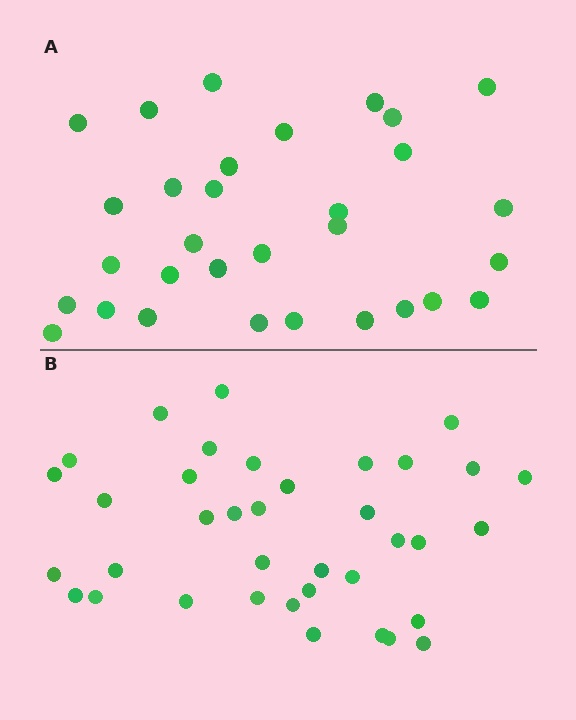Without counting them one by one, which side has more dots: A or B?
Region B (the bottom region) has more dots.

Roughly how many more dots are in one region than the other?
Region B has about 6 more dots than region A.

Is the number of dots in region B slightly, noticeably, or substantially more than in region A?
Region B has only slightly more — the two regions are fairly close. The ratio is roughly 1.2 to 1.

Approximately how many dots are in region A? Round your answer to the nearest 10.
About 30 dots. (The exact count is 31, which rounds to 30.)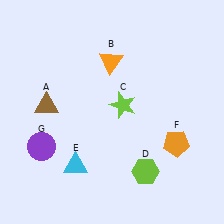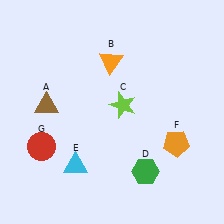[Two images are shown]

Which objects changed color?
D changed from lime to green. G changed from purple to red.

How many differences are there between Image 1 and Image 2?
There are 2 differences between the two images.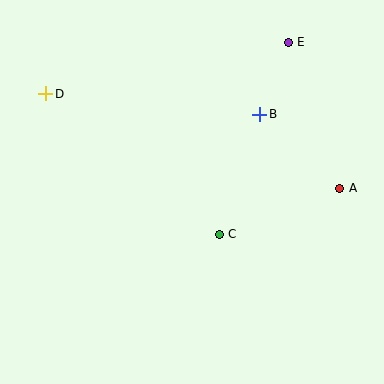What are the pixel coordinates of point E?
Point E is at (288, 42).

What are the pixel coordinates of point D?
Point D is at (46, 94).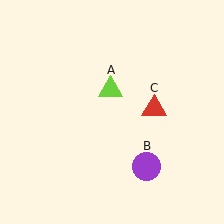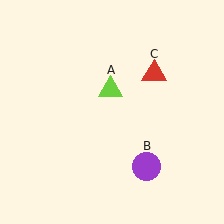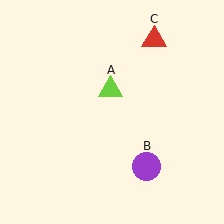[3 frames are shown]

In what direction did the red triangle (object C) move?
The red triangle (object C) moved up.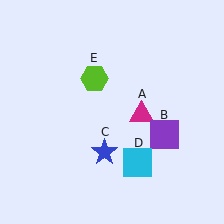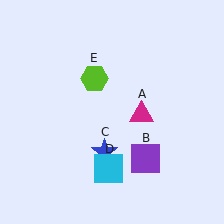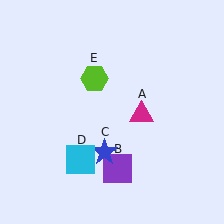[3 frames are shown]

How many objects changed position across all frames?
2 objects changed position: purple square (object B), cyan square (object D).